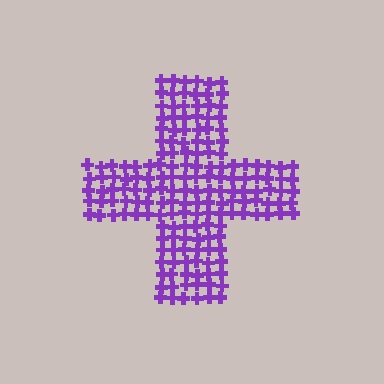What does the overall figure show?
The overall figure shows a cross.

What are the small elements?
The small elements are crosses.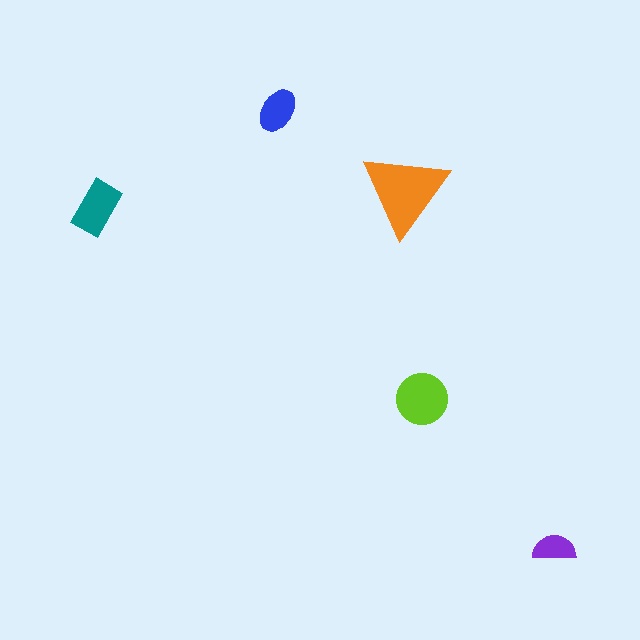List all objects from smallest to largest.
The purple semicircle, the blue ellipse, the teal rectangle, the lime circle, the orange triangle.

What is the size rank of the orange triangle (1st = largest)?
1st.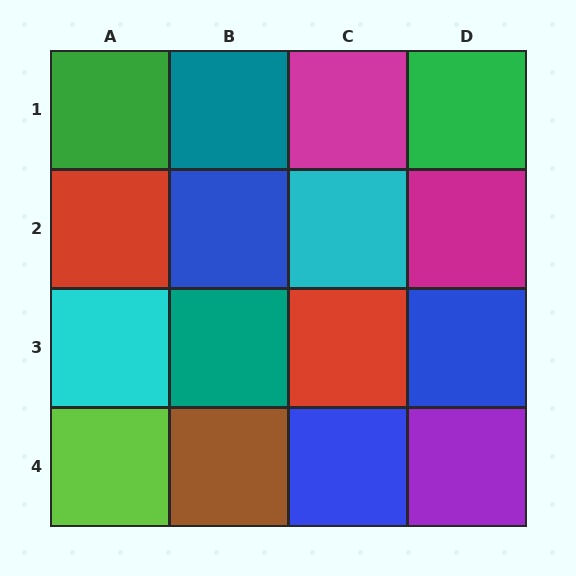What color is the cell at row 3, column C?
Red.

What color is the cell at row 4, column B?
Brown.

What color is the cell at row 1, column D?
Green.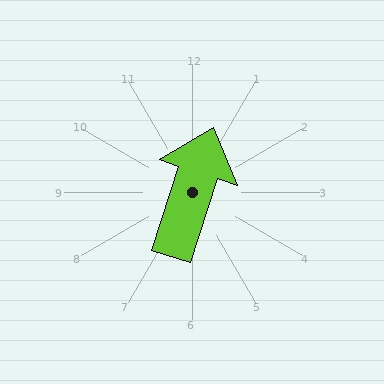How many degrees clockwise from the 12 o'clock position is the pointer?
Approximately 18 degrees.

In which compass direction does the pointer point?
North.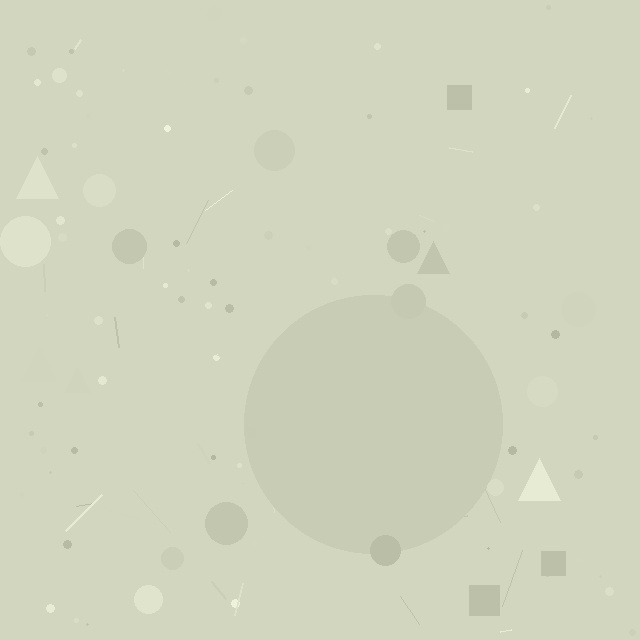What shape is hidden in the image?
A circle is hidden in the image.